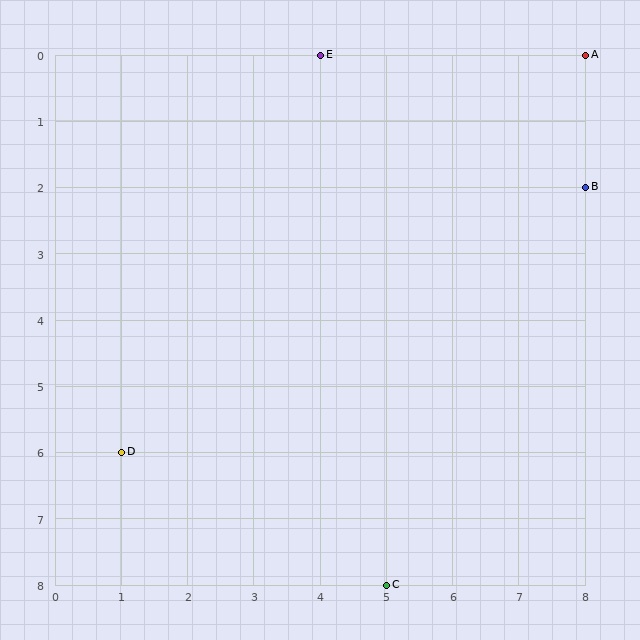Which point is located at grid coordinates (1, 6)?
Point D is at (1, 6).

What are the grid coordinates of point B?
Point B is at grid coordinates (8, 2).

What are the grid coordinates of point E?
Point E is at grid coordinates (4, 0).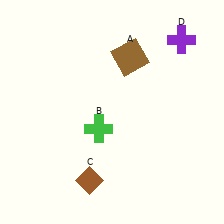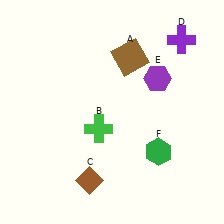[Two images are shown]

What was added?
A purple hexagon (E), a green hexagon (F) were added in Image 2.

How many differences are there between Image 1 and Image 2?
There are 2 differences between the two images.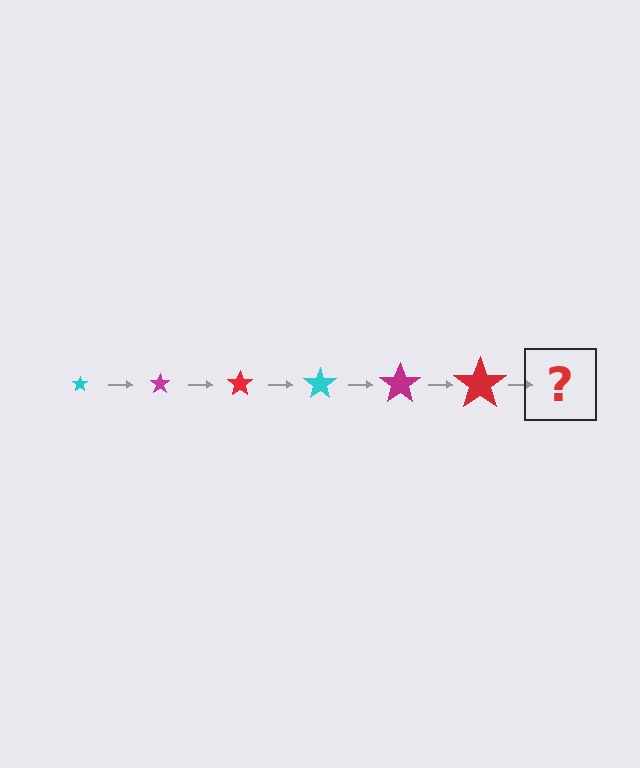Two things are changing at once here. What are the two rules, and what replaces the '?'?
The two rules are that the star grows larger each step and the color cycles through cyan, magenta, and red. The '?' should be a cyan star, larger than the previous one.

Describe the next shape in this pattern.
It should be a cyan star, larger than the previous one.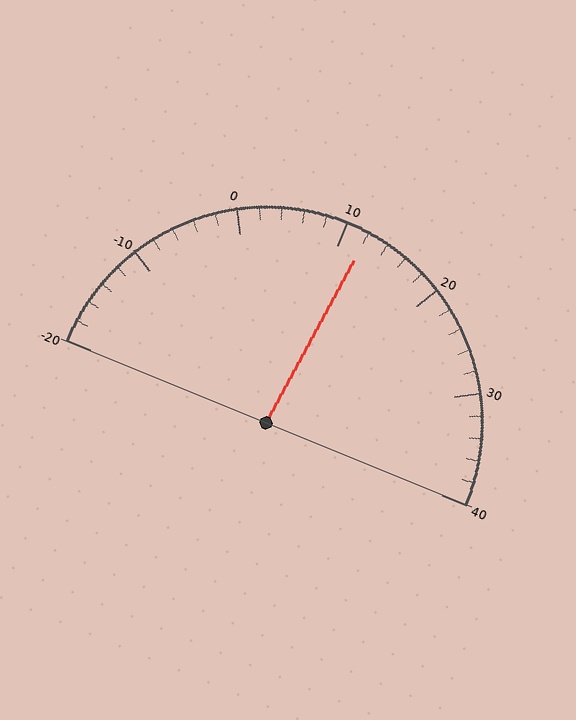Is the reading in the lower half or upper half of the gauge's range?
The reading is in the upper half of the range (-20 to 40).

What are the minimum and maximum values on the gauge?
The gauge ranges from -20 to 40.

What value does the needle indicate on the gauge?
The needle indicates approximately 12.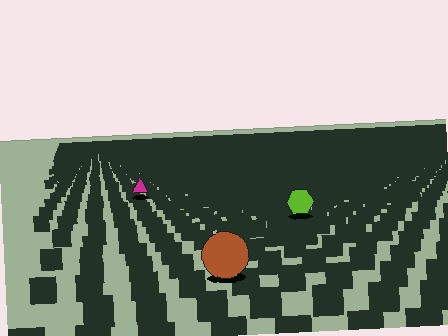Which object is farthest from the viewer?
The magenta triangle is farthest from the viewer. It appears smaller and the ground texture around it is denser.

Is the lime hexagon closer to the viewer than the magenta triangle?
Yes. The lime hexagon is closer — you can tell from the texture gradient: the ground texture is coarser near it.